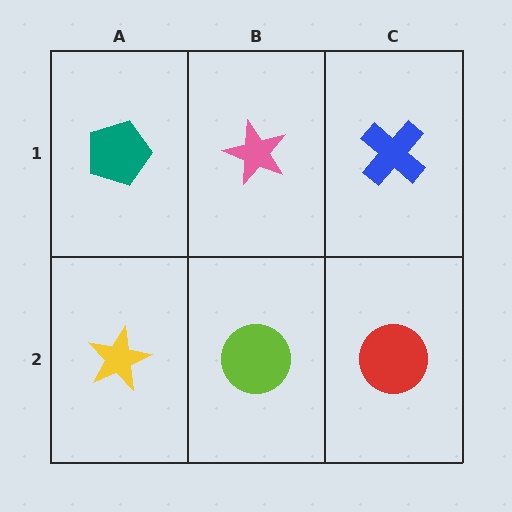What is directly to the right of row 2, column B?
A red circle.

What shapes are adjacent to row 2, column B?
A pink star (row 1, column B), a yellow star (row 2, column A), a red circle (row 2, column C).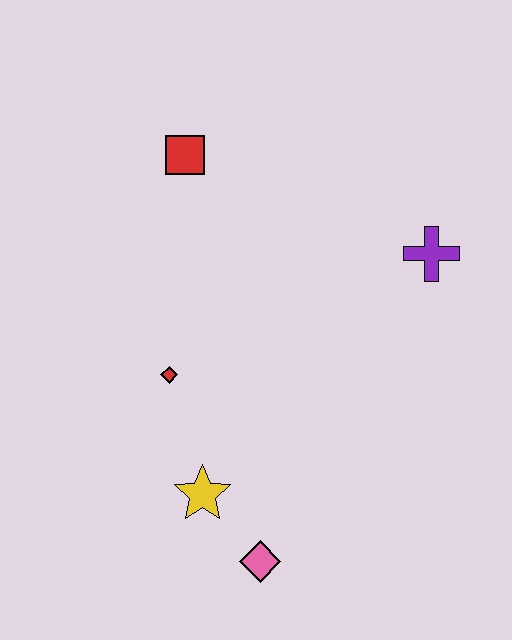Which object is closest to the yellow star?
The pink diamond is closest to the yellow star.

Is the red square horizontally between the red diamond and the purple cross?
Yes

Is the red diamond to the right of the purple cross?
No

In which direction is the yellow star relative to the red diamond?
The yellow star is below the red diamond.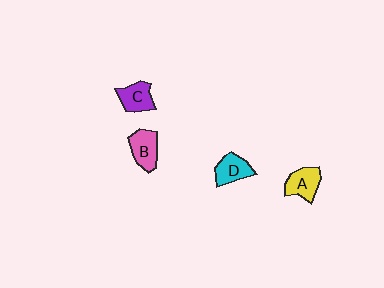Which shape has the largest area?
Shape B (pink).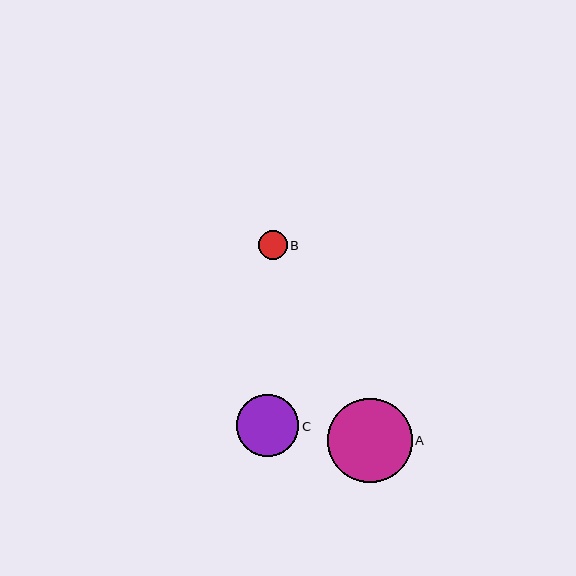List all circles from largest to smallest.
From largest to smallest: A, C, B.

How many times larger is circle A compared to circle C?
Circle A is approximately 1.4 times the size of circle C.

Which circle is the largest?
Circle A is the largest with a size of approximately 85 pixels.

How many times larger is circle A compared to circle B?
Circle A is approximately 3.0 times the size of circle B.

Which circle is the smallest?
Circle B is the smallest with a size of approximately 29 pixels.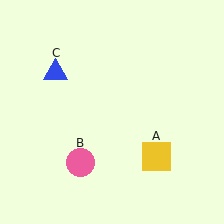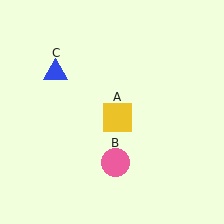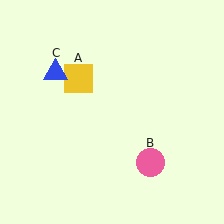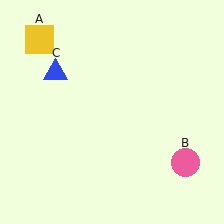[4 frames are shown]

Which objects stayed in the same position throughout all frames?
Blue triangle (object C) remained stationary.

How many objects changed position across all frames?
2 objects changed position: yellow square (object A), pink circle (object B).